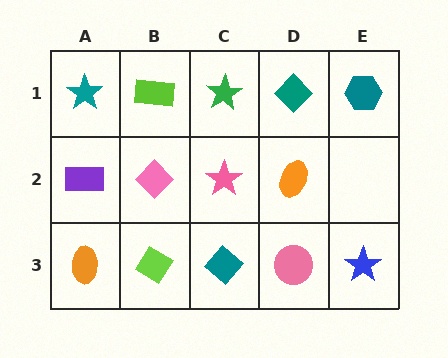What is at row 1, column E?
A teal hexagon.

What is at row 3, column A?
An orange ellipse.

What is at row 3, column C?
A teal diamond.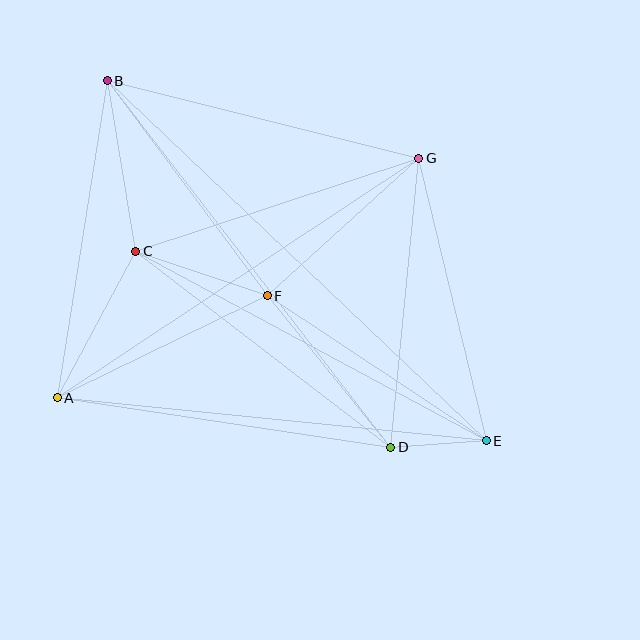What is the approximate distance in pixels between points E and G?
The distance between E and G is approximately 290 pixels.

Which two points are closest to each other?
Points D and E are closest to each other.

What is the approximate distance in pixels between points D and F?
The distance between D and F is approximately 196 pixels.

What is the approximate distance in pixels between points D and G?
The distance between D and G is approximately 291 pixels.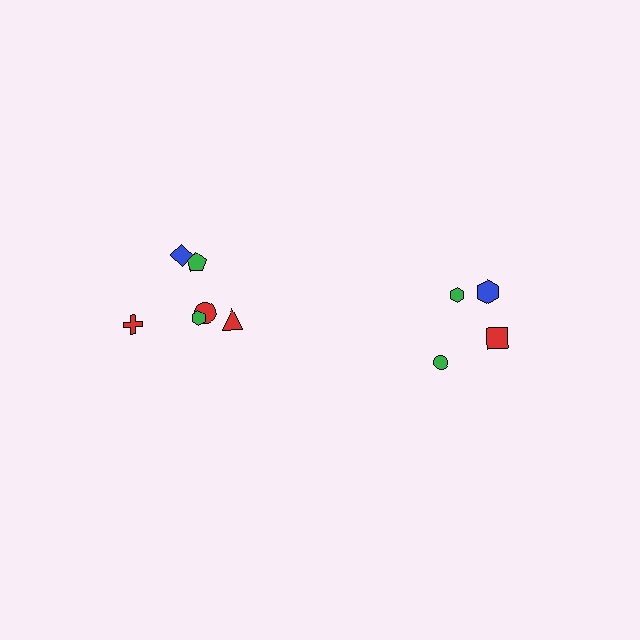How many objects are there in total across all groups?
There are 10 objects.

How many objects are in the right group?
There are 4 objects.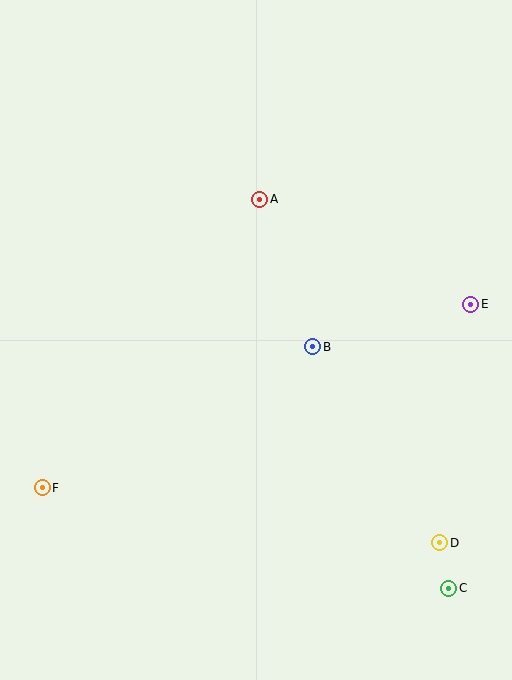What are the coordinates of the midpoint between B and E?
The midpoint between B and E is at (392, 325).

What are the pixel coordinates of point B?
Point B is at (313, 347).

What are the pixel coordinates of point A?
Point A is at (260, 199).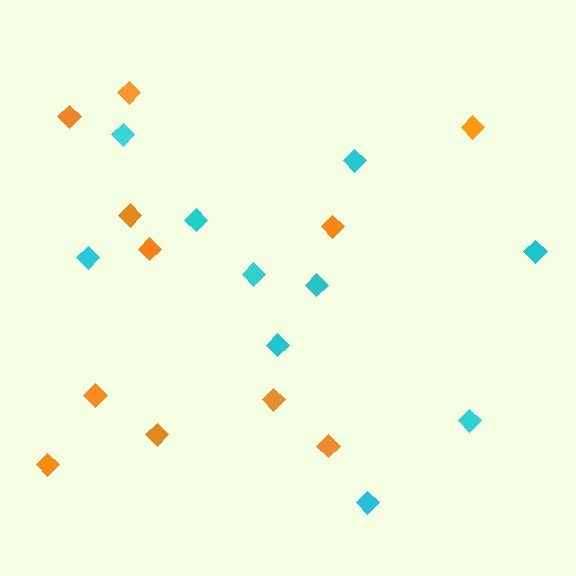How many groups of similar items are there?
There are 2 groups: one group of orange diamonds (11) and one group of cyan diamonds (10).